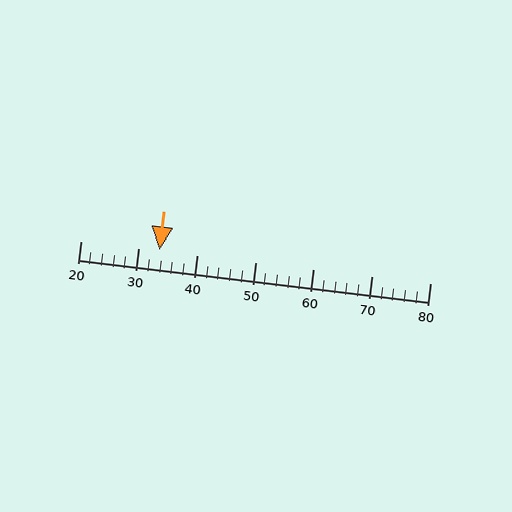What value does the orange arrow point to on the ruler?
The orange arrow points to approximately 34.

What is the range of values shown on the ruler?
The ruler shows values from 20 to 80.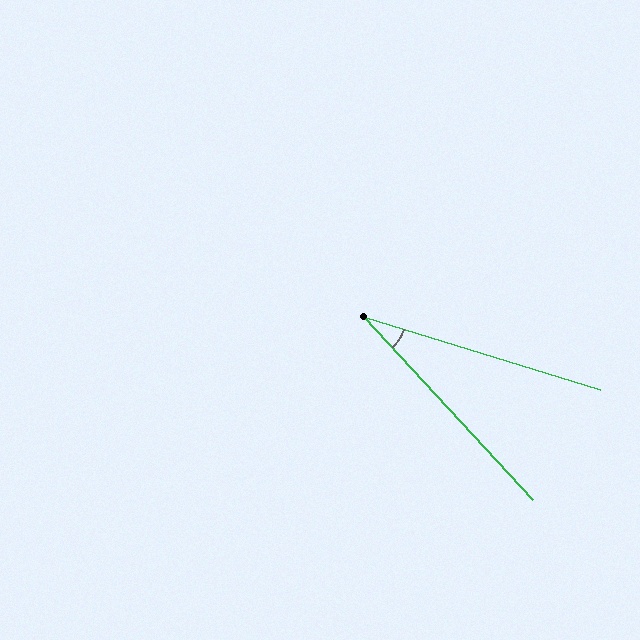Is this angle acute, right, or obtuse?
It is acute.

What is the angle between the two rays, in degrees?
Approximately 30 degrees.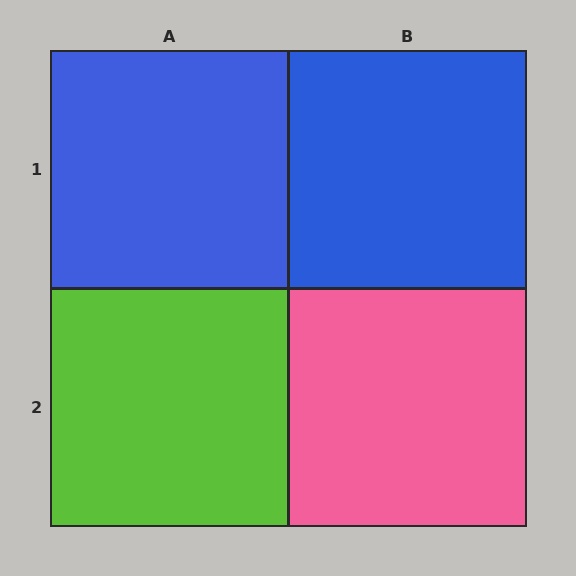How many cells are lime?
1 cell is lime.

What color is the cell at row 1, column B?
Blue.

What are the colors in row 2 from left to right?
Lime, pink.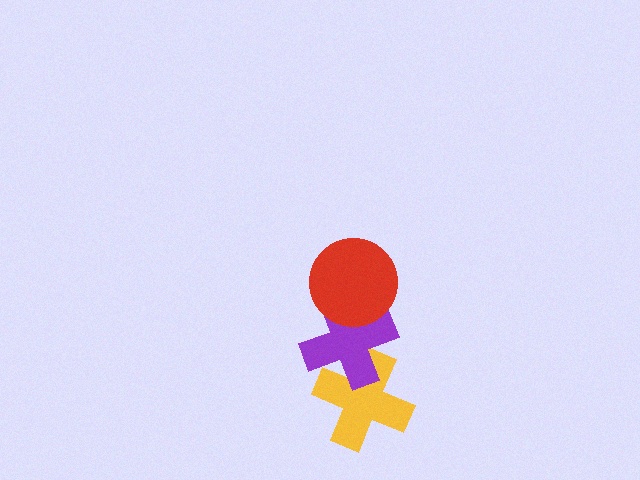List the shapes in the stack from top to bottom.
From top to bottom: the red circle, the purple cross, the yellow cross.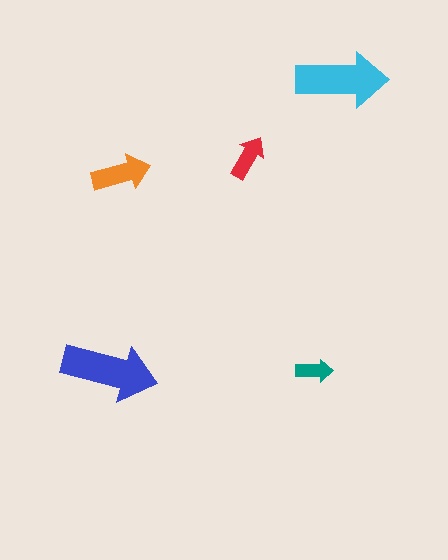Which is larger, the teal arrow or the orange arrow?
The orange one.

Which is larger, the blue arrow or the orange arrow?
The blue one.